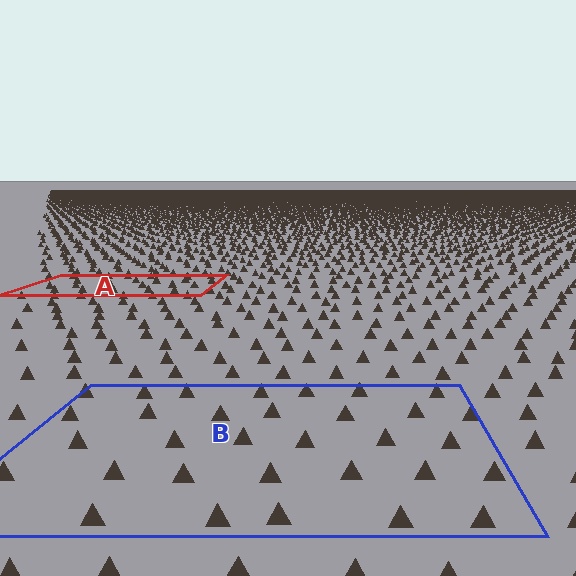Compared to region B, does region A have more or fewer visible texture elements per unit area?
Region A has more texture elements per unit area — they are packed more densely because it is farther away.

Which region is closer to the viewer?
Region B is closer. The texture elements there are larger and more spread out.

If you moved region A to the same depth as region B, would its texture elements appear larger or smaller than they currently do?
They would appear larger. At a closer depth, the same texture elements are projected at a bigger on-screen size.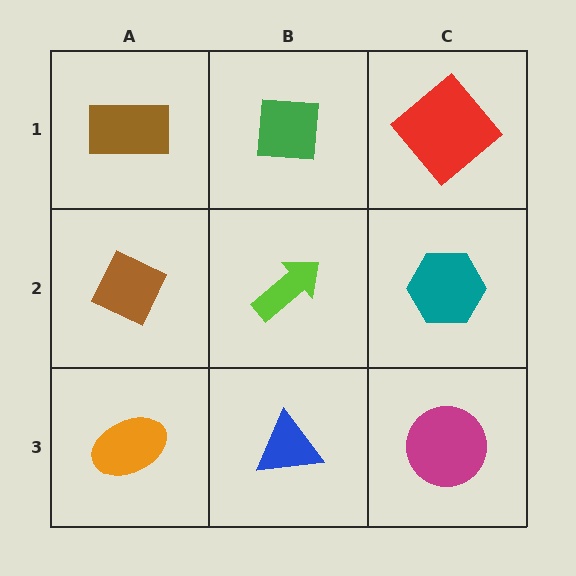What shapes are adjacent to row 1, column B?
A lime arrow (row 2, column B), a brown rectangle (row 1, column A), a red diamond (row 1, column C).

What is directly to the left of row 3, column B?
An orange ellipse.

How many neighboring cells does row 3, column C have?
2.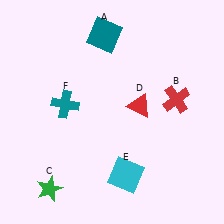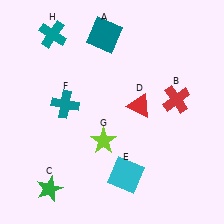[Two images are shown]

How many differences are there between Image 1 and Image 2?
There are 2 differences between the two images.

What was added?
A lime star (G), a teal cross (H) were added in Image 2.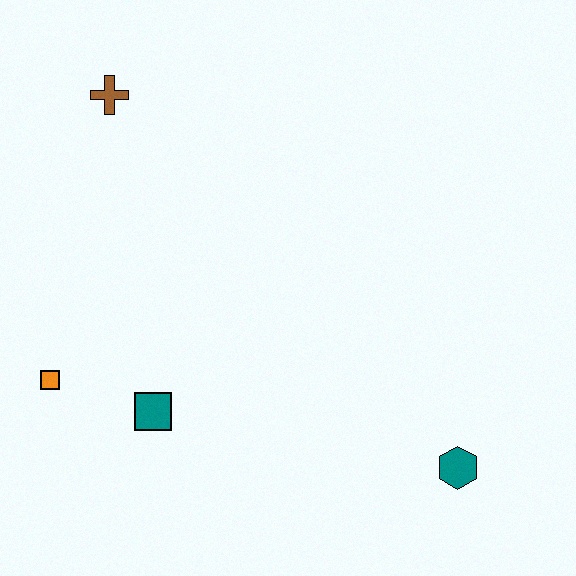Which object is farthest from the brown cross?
The teal hexagon is farthest from the brown cross.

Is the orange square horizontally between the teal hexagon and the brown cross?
No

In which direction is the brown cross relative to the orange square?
The brown cross is above the orange square.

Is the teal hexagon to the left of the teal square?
No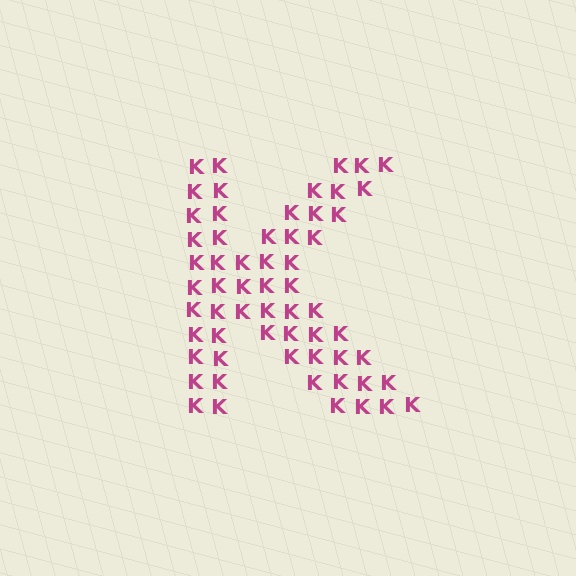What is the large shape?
The large shape is the letter K.